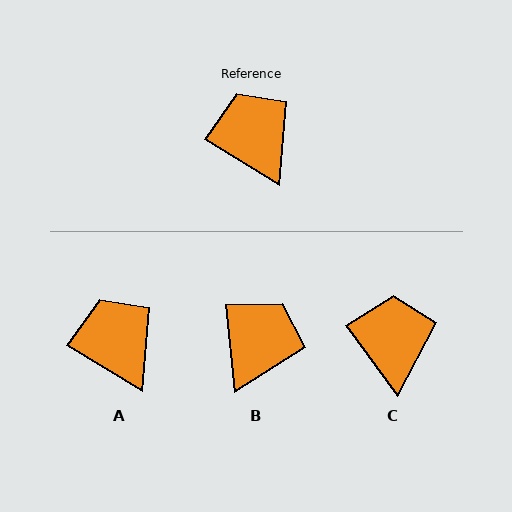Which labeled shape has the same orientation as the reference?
A.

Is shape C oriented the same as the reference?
No, it is off by about 23 degrees.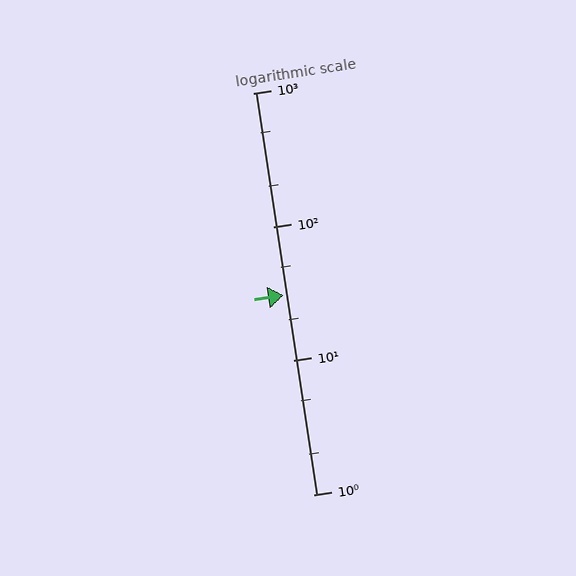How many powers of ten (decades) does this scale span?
The scale spans 3 decades, from 1 to 1000.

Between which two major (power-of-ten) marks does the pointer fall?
The pointer is between 10 and 100.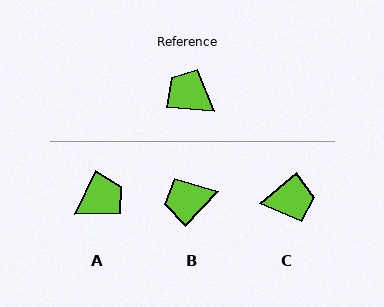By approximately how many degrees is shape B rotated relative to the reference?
Approximately 52 degrees counter-clockwise.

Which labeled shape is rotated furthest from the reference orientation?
C, about 136 degrees away.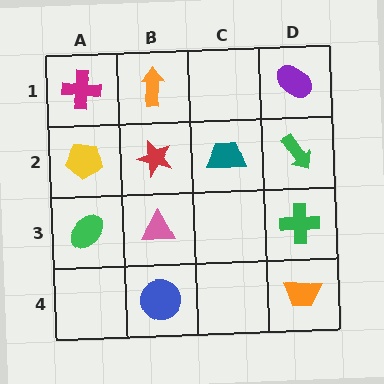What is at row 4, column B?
A blue circle.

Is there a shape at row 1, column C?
No, that cell is empty.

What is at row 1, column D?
A purple ellipse.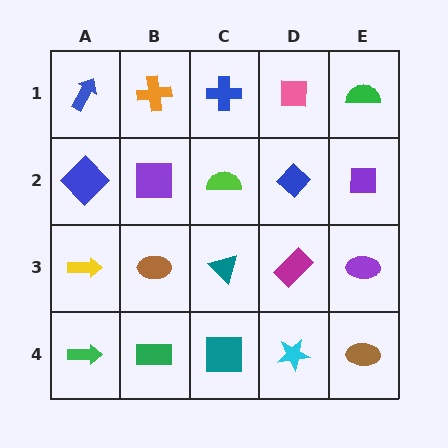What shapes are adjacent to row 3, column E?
A purple square (row 2, column E), a brown ellipse (row 4, column E), a magenta rectangle (row 3, column D).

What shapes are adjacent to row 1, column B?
A purple square (row 2, column B), a blue arrow (row 1, column A), a blue cross (row 1, column C).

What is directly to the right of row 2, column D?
A purple square.